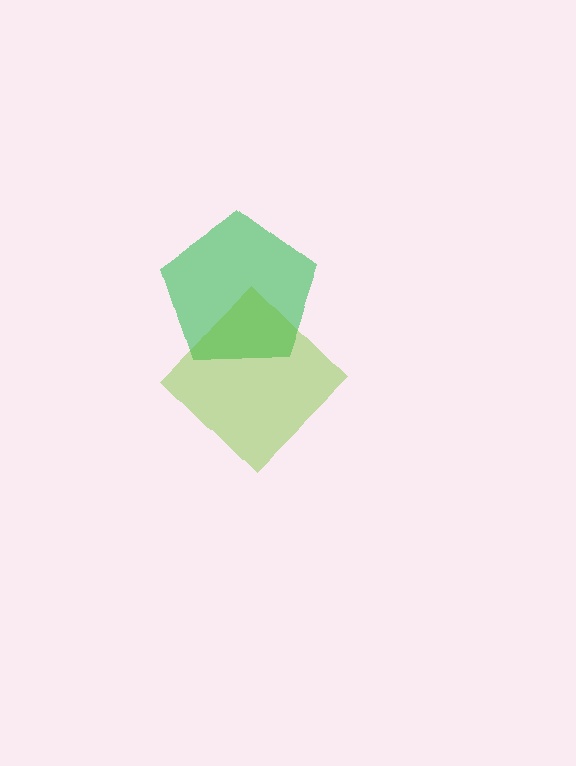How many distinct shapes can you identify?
There are 2 distinct shapes: a green pentagon, a lime diamond.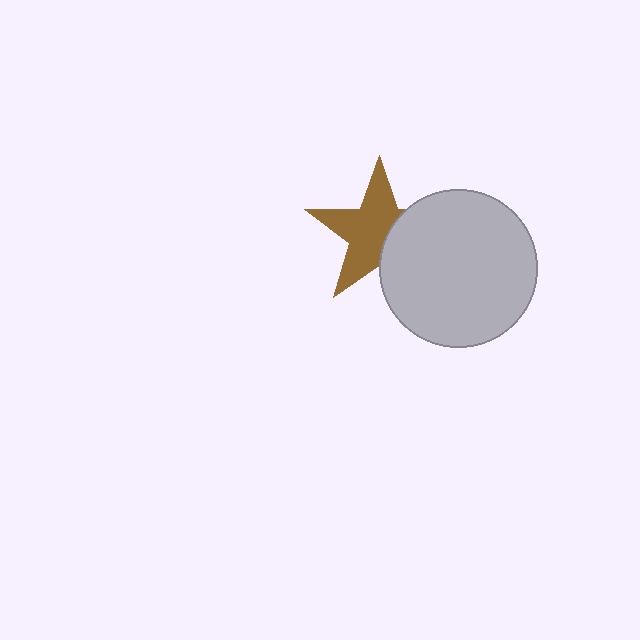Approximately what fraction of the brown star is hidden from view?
Roughly 36% of the brown star is hidden behind the light gray circle.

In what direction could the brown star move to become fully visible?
The brown star could move left. That would shift it out from behind the light gray circle entirely.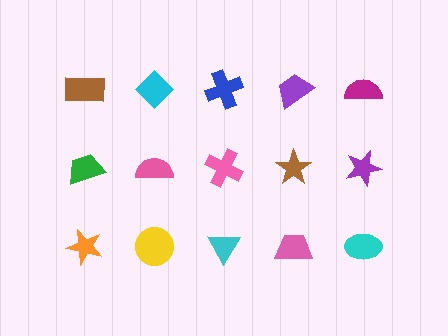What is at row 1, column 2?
A cyan diamond.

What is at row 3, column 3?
A cyan triangle.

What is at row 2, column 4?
A brown star.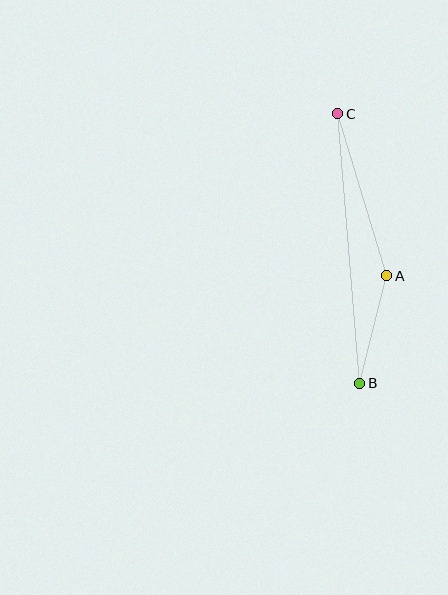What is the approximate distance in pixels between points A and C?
The distance between A and C is approximately 170 pixels.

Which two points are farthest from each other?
Points B and C are farthest from each other.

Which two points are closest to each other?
Points A and B are closest to each other.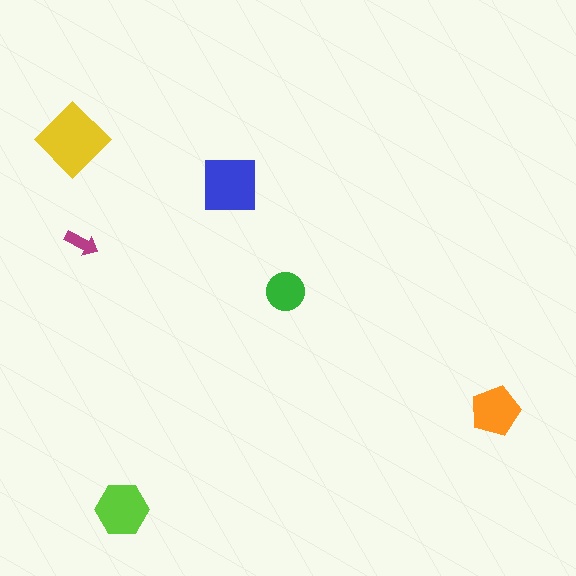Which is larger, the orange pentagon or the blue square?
The blue square.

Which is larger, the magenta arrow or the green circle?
The green circle.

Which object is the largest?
The yellow diamond.